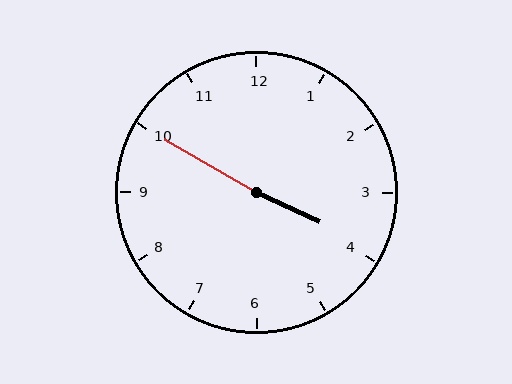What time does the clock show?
3:50.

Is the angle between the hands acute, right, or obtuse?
It is obtuse.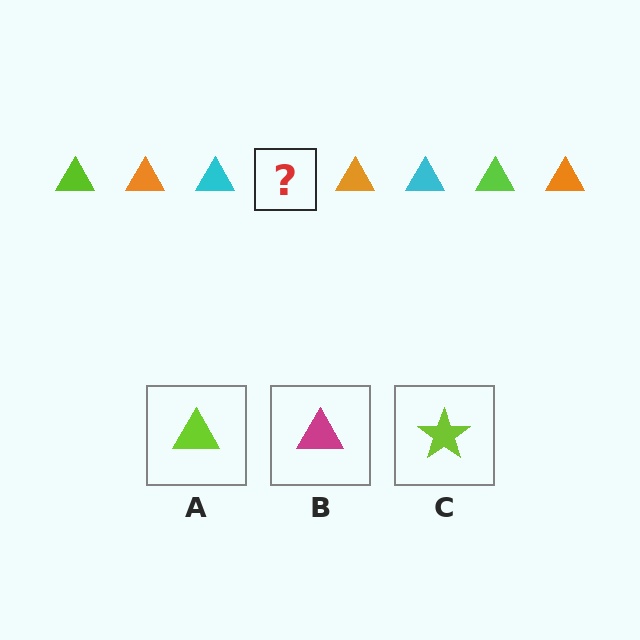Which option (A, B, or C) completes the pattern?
A.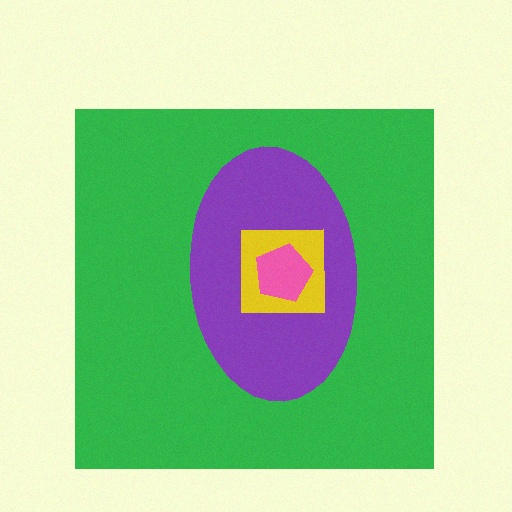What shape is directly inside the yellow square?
The pink pentagon.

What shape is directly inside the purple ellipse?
The yellow square.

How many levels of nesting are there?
4.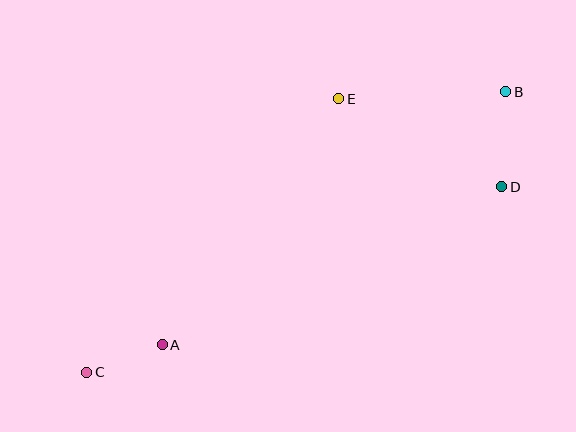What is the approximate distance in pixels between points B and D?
The distance between B and D is approximately 95 pixels.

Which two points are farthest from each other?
Points B and C are farthest from each other.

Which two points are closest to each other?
Points A and C are closest to each other.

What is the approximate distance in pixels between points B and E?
The distance between B and E is approximately 167 pixels.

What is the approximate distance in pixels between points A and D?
The distance between A and D is approximately 375 pixels.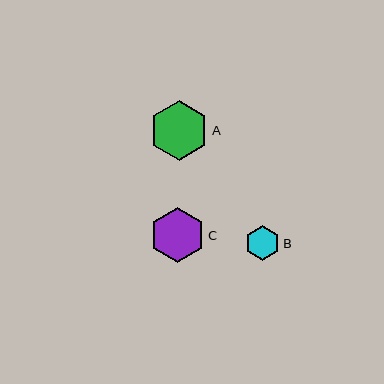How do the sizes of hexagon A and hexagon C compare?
Hexagon A and hexagon C are approximately the same size.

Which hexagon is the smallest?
Hexagon B is the smallest with a size of approximately 35 pixels.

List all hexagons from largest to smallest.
From largest to smallest: A, C, B.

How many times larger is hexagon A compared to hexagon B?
Hexagon A is approximately 1.7 times the size of hexagon B.